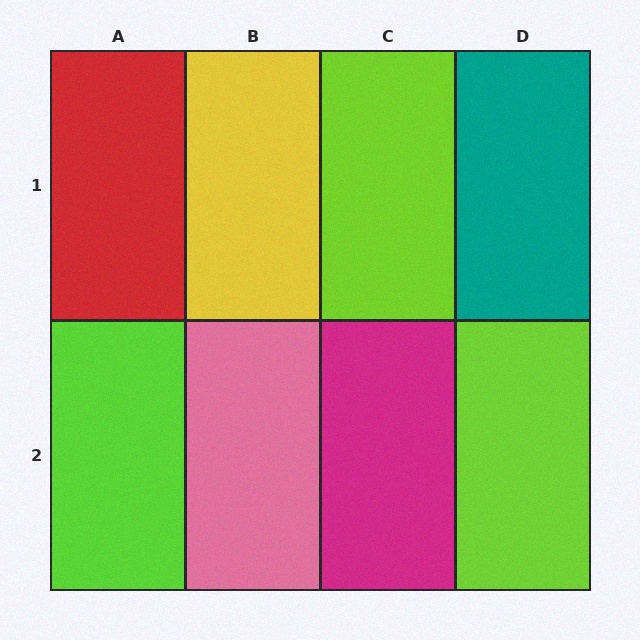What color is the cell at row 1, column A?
Red.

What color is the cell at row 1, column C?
Lime.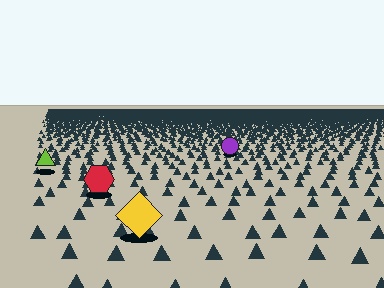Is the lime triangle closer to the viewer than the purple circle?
Yes. The lime triangle is closer — you can tell from the texture gradient: the ground texture is coarser near it.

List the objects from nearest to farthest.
From nearest to farthest: the yellow diamond, the red hexagon, the lime triangle, the purple circle.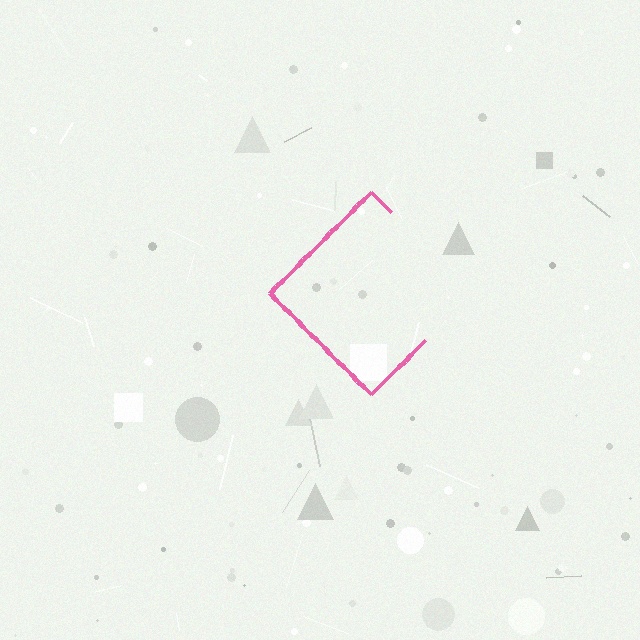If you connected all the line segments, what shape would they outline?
They would outline a diamond.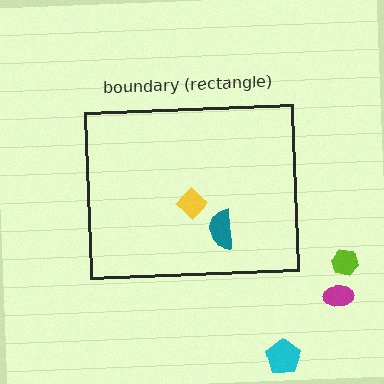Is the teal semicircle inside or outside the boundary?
Inside.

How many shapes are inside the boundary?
2 inside, 3 outside.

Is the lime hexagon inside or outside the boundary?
Outside.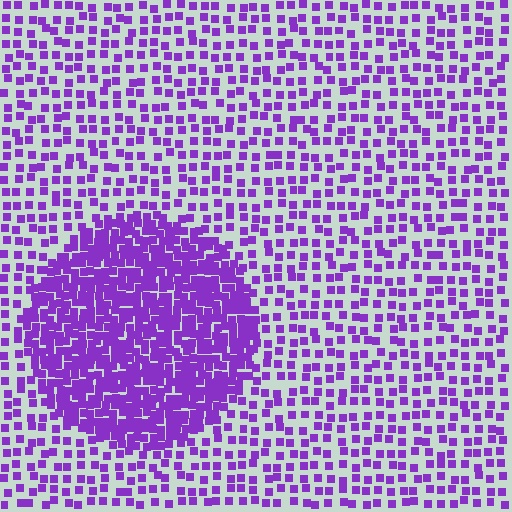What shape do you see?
I see a circle.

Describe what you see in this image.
The image contains small purple elements arranged at two different densities. A circle-shaped region is visible where the elements are more densely packed than the surrounding area.